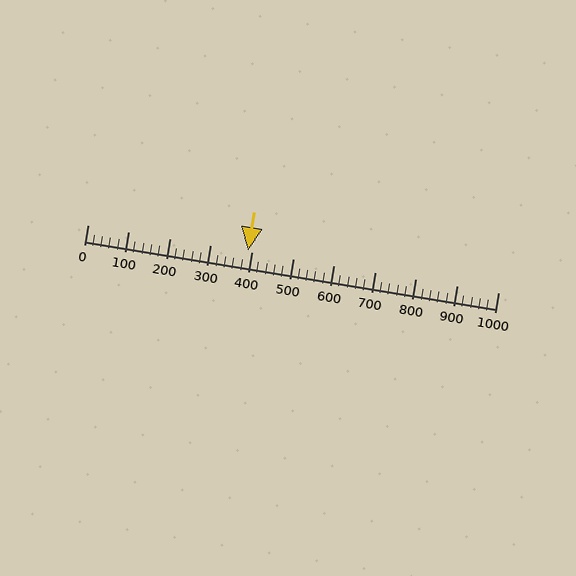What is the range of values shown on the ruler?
The ruler shows values from 0 to 1000.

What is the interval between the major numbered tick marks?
The major tick marks are spaced 100 units apart.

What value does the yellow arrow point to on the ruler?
The yellow arrow points to approximately 391.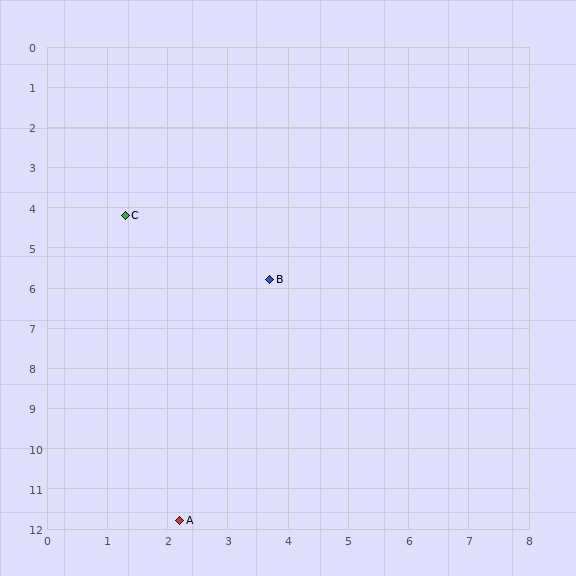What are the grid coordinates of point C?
Point C is at approximately (1.3, 4.2).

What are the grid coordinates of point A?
Point A is at approximately (2.2, 11.8).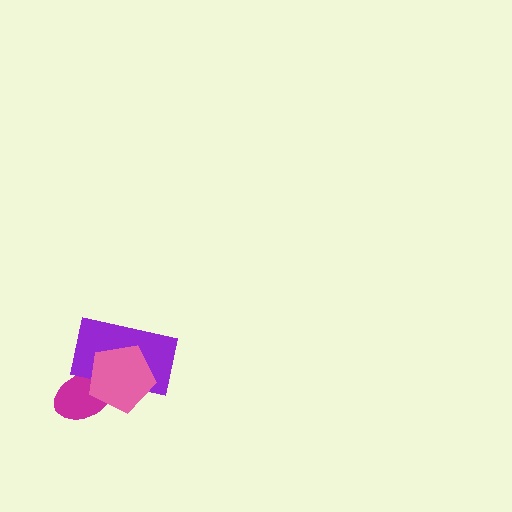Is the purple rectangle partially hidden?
Yes, it is partially covered by another shape.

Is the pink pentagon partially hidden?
No, no other shape covers it.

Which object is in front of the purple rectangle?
The pink pentagon is in front of the purple rectangle.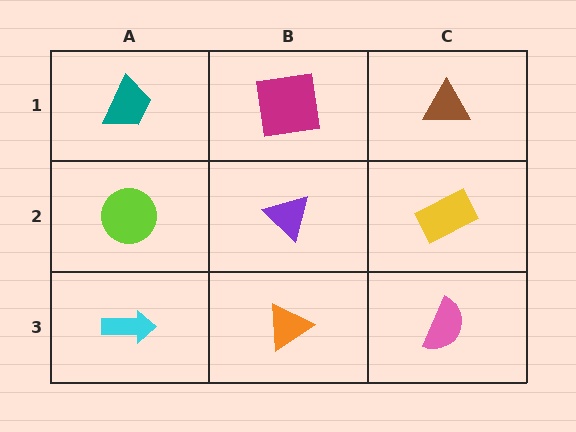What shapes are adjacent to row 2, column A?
A teal trapezoid (row 1, column A), a cyan arrow (row 3, column A), a purple triangle (row 2, column B).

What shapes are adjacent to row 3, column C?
A yellow rectangle (row 2, column C), an orange triangle (row 3, column B).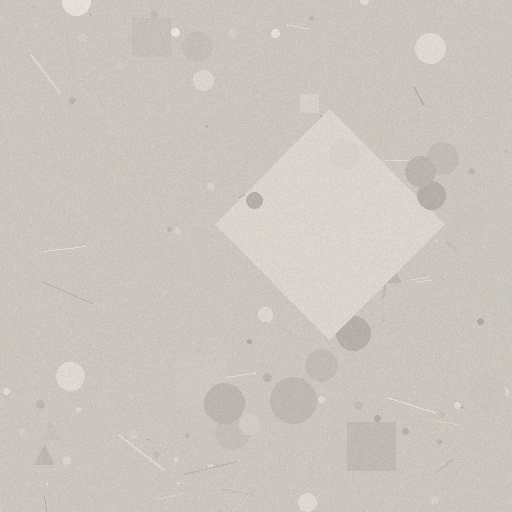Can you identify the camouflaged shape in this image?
The camouflaged shape is a diamond.